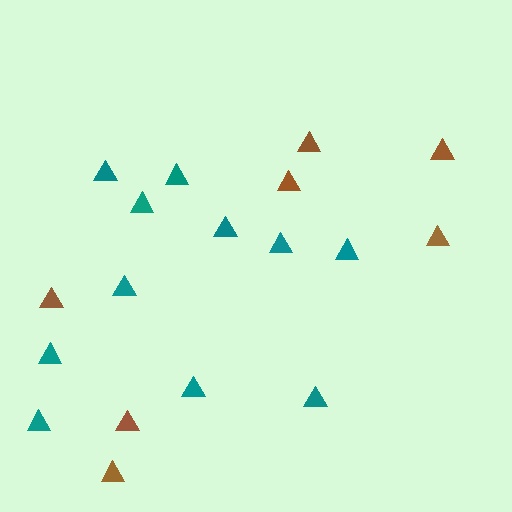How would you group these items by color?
There are 2 groups: one group of brown triangles (7) and one group of teal triangles (11).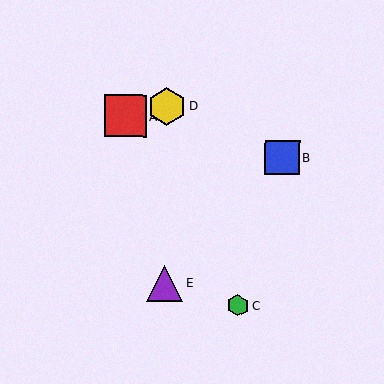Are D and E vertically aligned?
Yes, both are at x≈167.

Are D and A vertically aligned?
No, D is at x≈167 and A is at x≈125.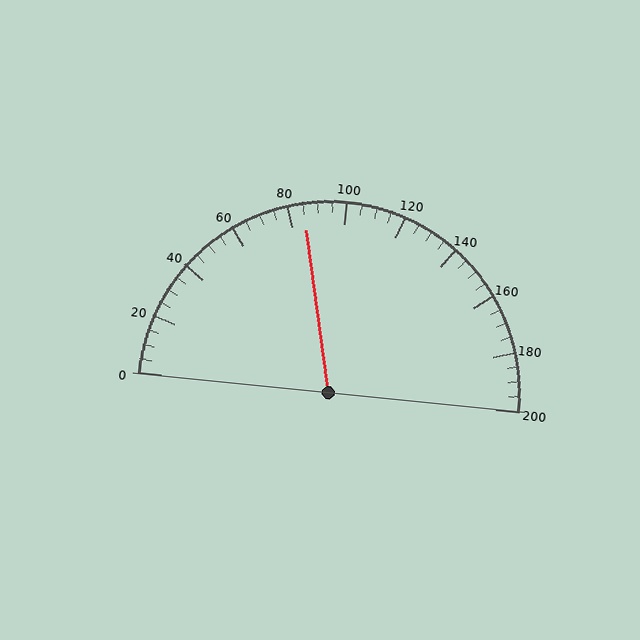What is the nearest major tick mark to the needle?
The nearest major tick mark is 80.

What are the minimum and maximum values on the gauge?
The gauge ranges from 0 to 200.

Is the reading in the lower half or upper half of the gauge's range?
The reading is in the lower half of the range (0 to 200).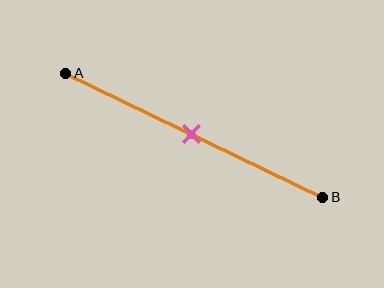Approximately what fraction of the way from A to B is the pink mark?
The pink mark is approximately 50% of the way from A to B.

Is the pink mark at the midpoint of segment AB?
Yes, the mark is approximately at the midpoint.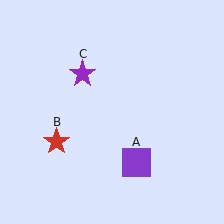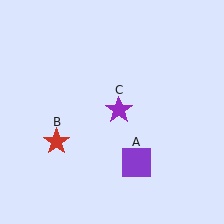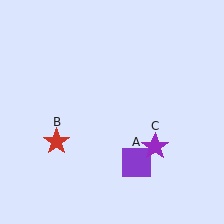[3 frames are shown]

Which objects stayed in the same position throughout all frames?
Purple square (object A) and red star (object B) remained stationary.